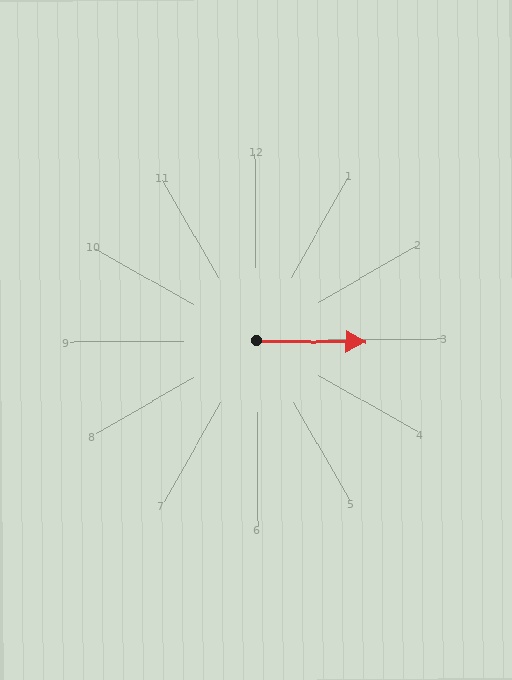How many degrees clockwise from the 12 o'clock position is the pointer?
Approximately 91 degrees.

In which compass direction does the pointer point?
East.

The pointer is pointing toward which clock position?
Roughly 3 o'clock.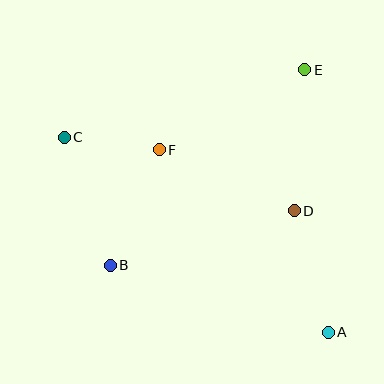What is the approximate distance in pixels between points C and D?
The distance between C and D is approximately 241 pixels.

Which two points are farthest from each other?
Points A and C are farthest from each other.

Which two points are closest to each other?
Points C and F are closest to each other.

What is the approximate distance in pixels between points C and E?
The distance between C and E is approximately 250 pixels.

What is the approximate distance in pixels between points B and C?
The distance between B and C is approximately 136 pixels.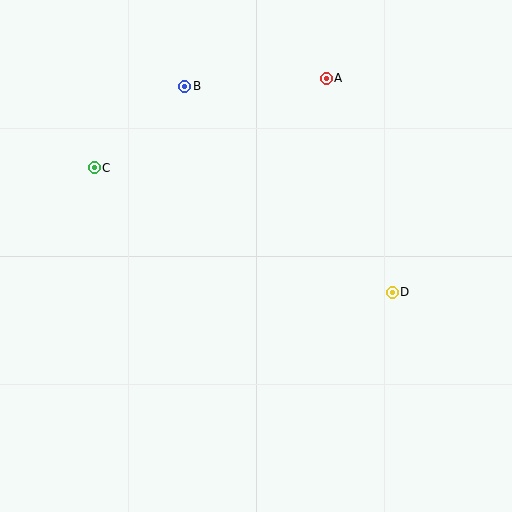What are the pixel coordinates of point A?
Point A is at (326, 78).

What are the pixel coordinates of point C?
Point C is at (94, 168).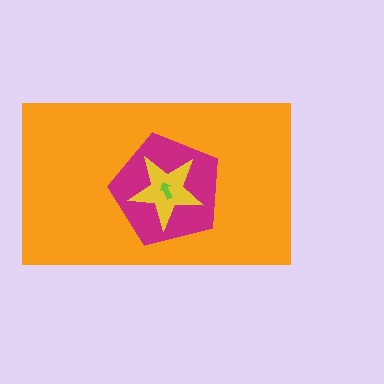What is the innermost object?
The lime arrow.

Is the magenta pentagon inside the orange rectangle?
Yes.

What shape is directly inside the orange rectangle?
The magenta pentagon.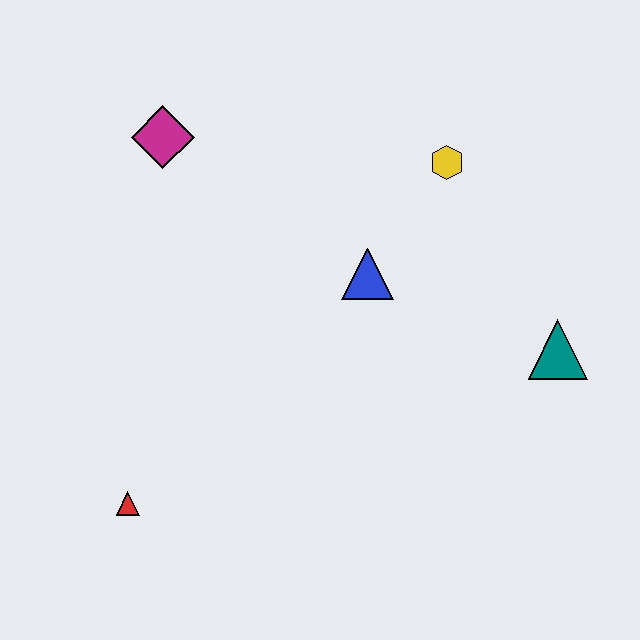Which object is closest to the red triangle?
The blue triangle is closest to the red triangle.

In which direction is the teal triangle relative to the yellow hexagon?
The teal triangle is below the yellow hexagon.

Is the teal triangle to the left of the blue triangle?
No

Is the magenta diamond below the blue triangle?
No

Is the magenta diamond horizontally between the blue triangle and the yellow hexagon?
No